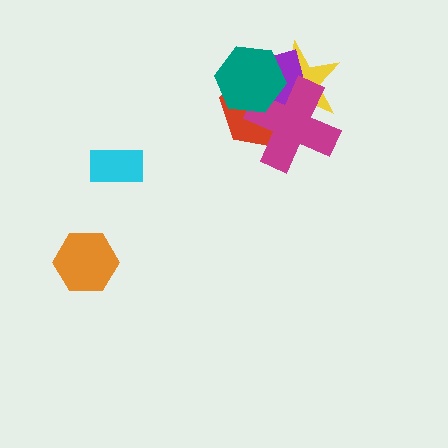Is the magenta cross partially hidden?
Yes, it is partially covered by another shape.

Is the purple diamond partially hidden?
Yes, it is partially covered by another shape.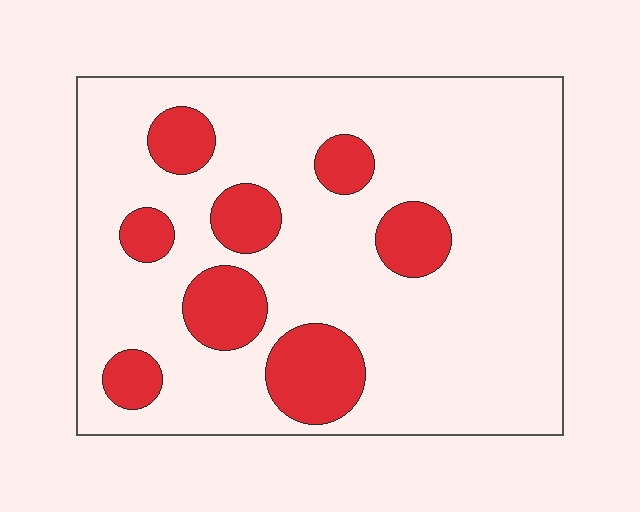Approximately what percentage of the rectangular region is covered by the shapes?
Approximately 20%.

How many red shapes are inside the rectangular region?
8.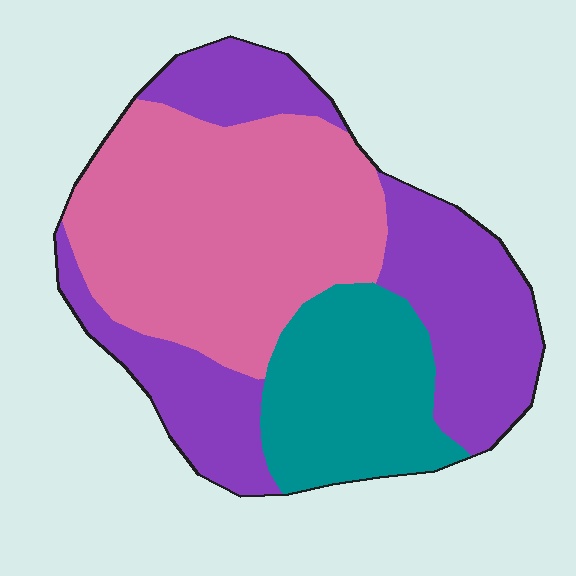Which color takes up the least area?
Teal, at roughly 20%.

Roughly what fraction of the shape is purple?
Purple covers 38% of the shape.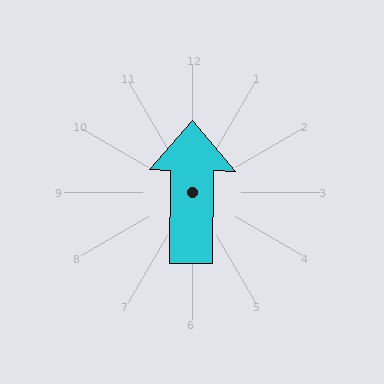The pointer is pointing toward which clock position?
Roughly 12 o'clock.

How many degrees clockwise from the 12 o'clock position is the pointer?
Approximately 1 degrees.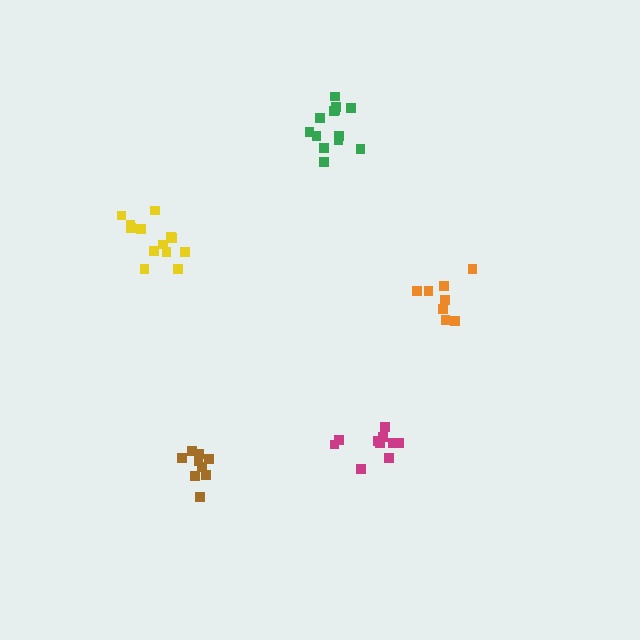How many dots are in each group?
Group 1: 10 dots, Group 2: 9 dots, Group 3: 13 dots, Group 4: 13 dots, Group 5: 8 dots (53 total).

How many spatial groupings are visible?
There are 5 spatial groupings.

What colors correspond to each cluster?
The clusters are colored: magenta, brown, yellow, green, orange.